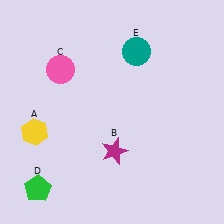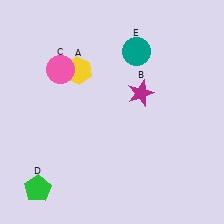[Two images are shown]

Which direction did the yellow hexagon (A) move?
The yellow hexagon (A) moved up.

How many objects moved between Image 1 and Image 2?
2 objects moved between the two images.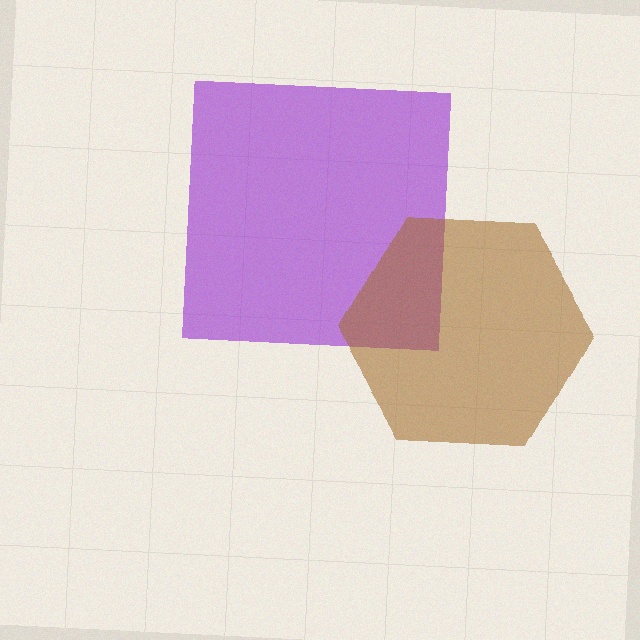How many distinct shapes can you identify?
There are 2 distinct shapes: a purple square, a brown hexagon.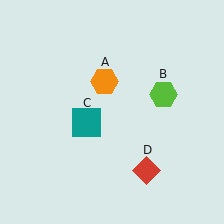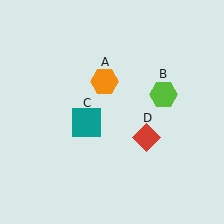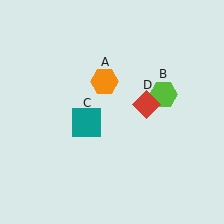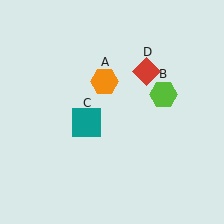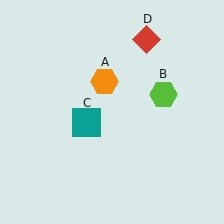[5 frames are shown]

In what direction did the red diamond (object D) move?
The red diamond (object D) moved up.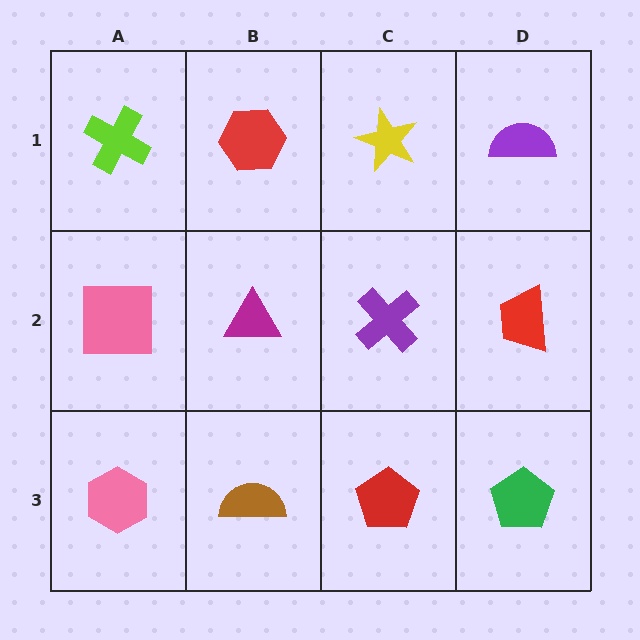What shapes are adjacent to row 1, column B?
A magenta triangle (row 2, column B), a lime cross (row 1, column A), a yellow star (row 1, column C).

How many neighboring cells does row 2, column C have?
4.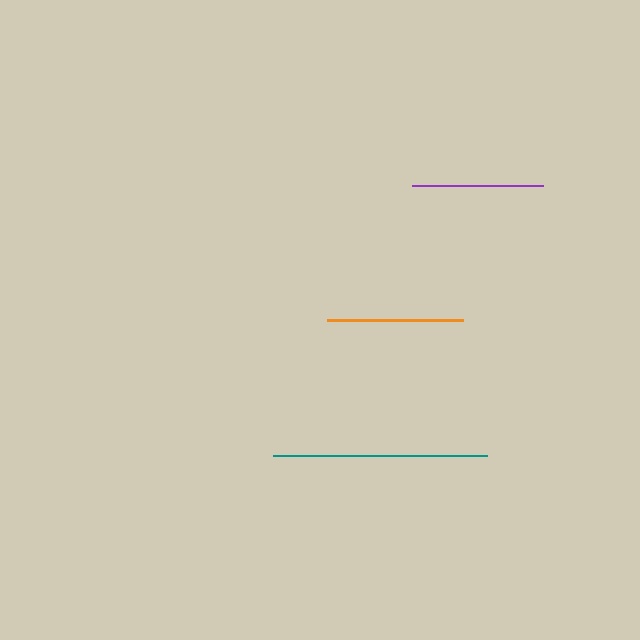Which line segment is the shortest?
The purple line is the shortest at approximately 131 pixels.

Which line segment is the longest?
The teal line is the longest at approximately 213 pixels.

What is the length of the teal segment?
The teal segment is approximately 213 pixels long.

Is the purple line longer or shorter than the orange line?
The orange line is longer than the purple line.